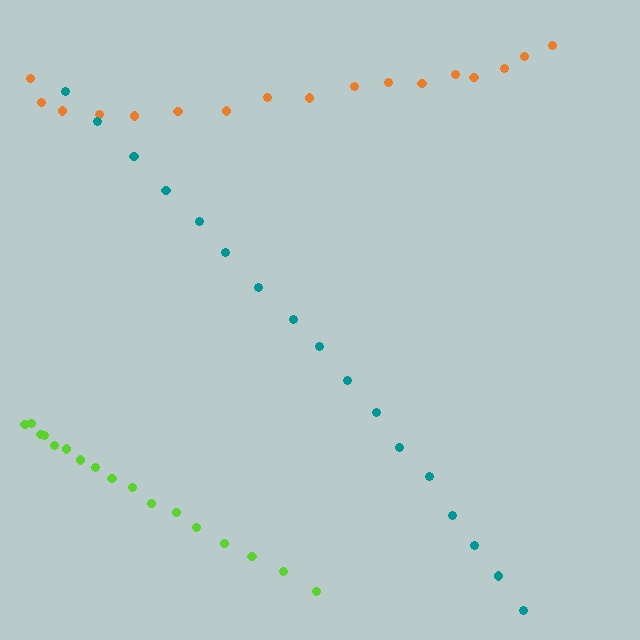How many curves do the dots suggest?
There are 3 distinct paths.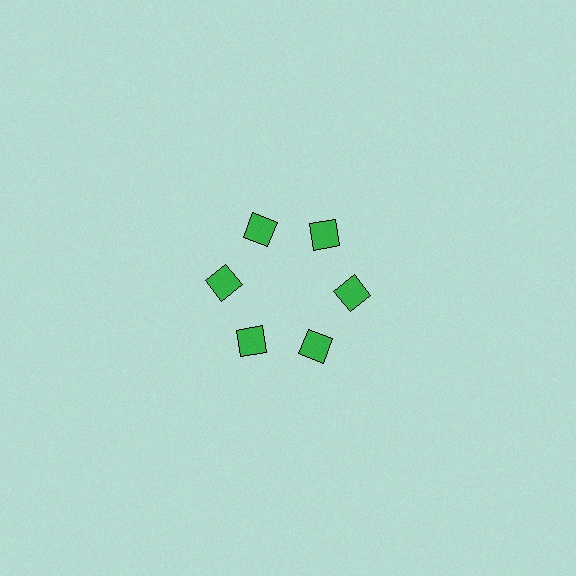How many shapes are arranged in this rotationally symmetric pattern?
There are 6 shapes, arranged in 6 groups of 1.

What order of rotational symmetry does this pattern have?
This pattern has 6-fold rotational symmetry.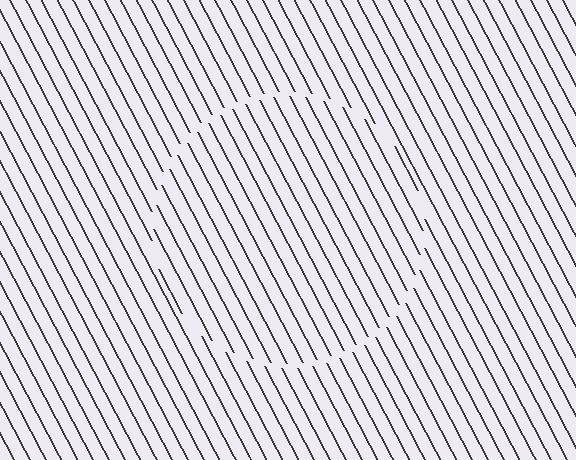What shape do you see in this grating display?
An illusory circle. The interior of the shape contains the same grating, shifted by half a period — the contour is defined by the phase discontinuity where line-ends from the inner and outer gratings abut.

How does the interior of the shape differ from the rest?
The interior of the shape contains the same grating, shifted by half a period — the contour is defined by the phase discontinuity where line-ends from the inner and outer gratings abut.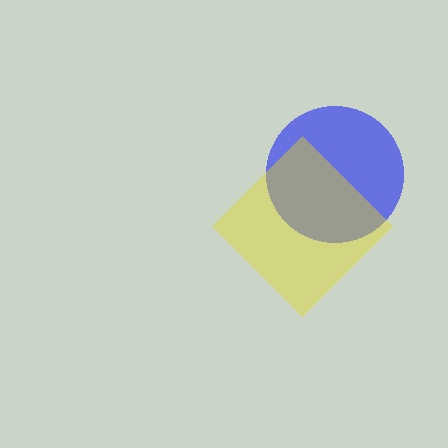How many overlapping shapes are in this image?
There are 2 overlapping shapes in the image.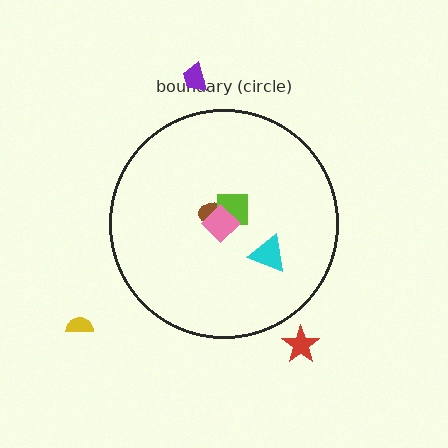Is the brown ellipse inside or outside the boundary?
Inside.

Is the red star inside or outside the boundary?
Outside.